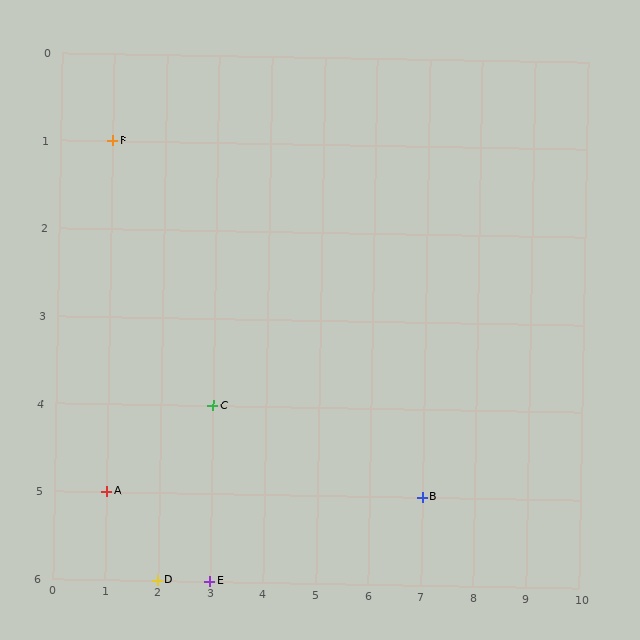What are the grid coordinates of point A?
Point A is at grid coordinates (1, 5).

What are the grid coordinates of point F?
Point F is at grid coordinates (1, 1).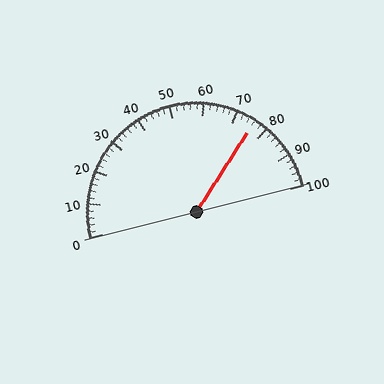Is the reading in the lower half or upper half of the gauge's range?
The reading is in the upper half of the range (0 to 100).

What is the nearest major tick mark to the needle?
The nearest major tick mark is 80.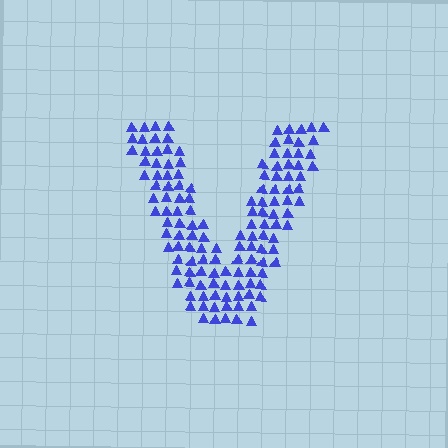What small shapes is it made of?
It is made of small triangles.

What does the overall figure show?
The overall figure shows the letter V.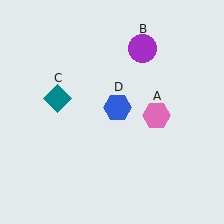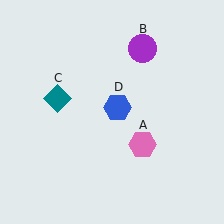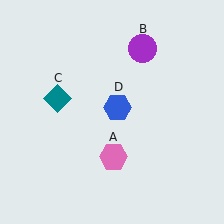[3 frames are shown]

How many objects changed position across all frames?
1 object changed position: pink hexagon (object A).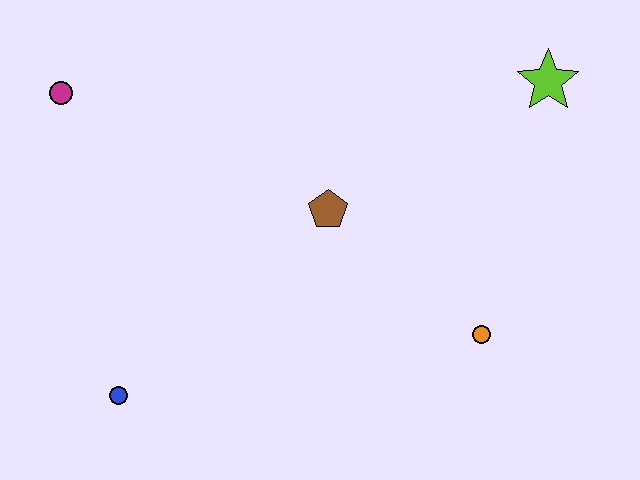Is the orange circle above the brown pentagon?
No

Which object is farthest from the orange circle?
The magenta circle is farthest from the orange circle.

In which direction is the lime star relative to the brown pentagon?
The lime star is to the right of the brown pentagon.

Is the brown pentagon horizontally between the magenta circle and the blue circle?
No